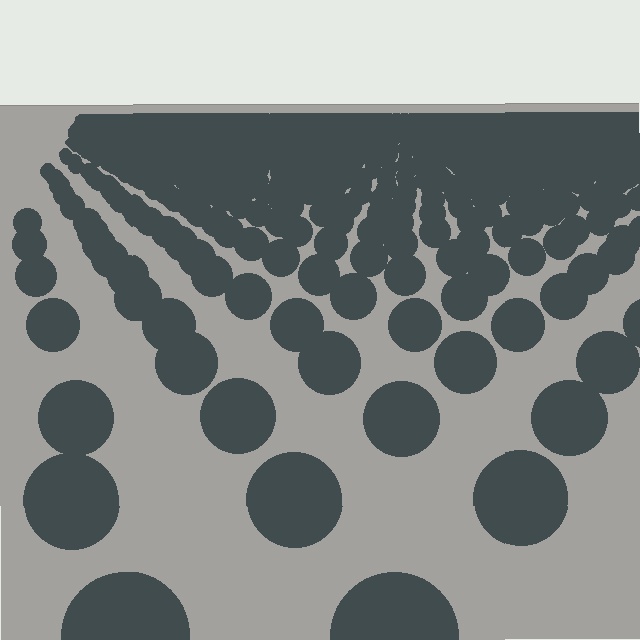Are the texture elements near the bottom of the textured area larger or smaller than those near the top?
Larger. Near the bottom, elements are closer to the viewer and appear at a bigger on-screen size.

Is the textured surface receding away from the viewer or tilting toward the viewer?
The surface is receding away from the viewer. Texture elements get smaller and denser toward the top.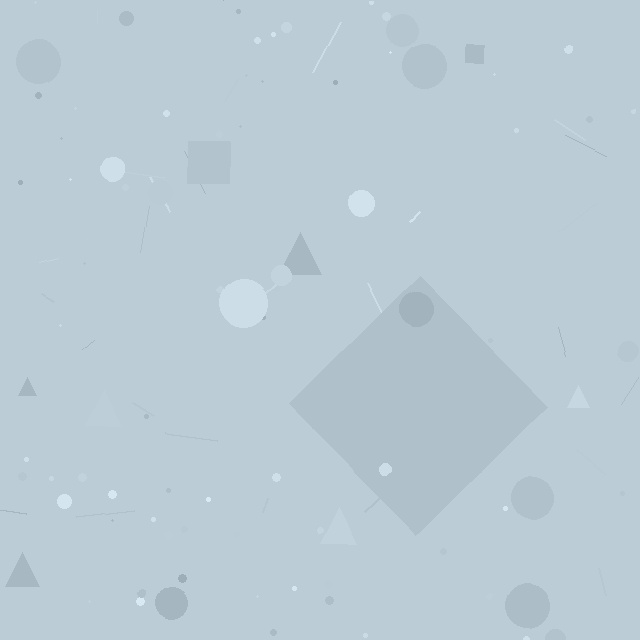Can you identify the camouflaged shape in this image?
The camouflaged shape is a diamond.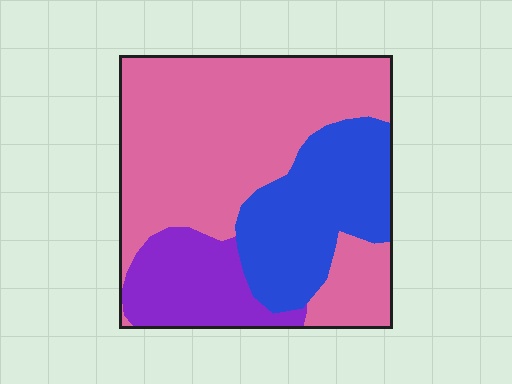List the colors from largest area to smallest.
From largest to smallest: pink, blue, purple.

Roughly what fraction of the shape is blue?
Blue takes up about one quarter (1/4) of the shape.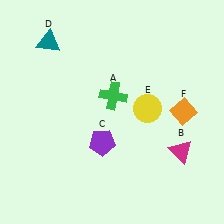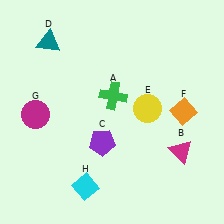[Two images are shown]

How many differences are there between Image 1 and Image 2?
There are 2 differences between the two images.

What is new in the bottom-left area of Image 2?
A cyan diamond (H) was added in the bottom-left area of Image 2.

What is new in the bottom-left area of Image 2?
A magenta circle (G) was added in the bottom-left area of Image 2.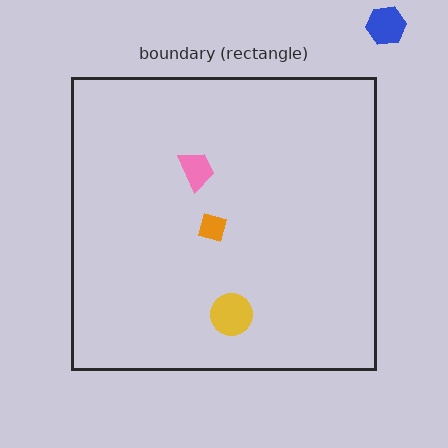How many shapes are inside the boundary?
3 inside, 1 outside.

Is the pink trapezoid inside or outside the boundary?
Inside.